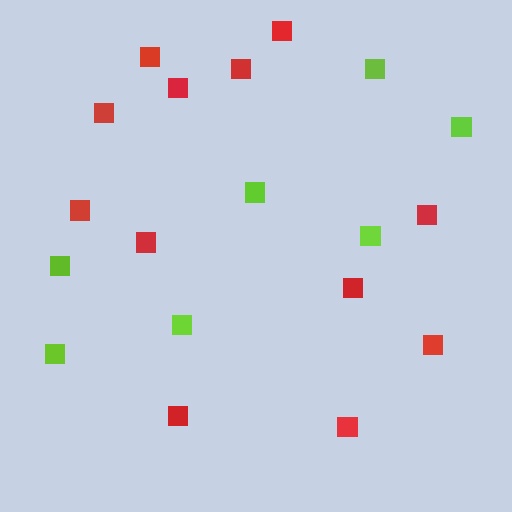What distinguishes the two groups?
There are 2 groups: one group of lime squares (7) and one group of red squares (12).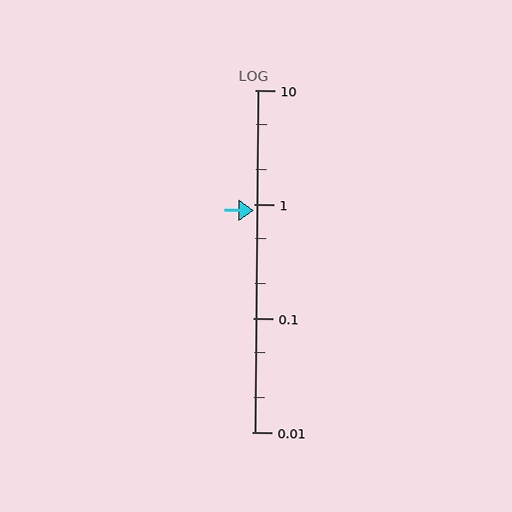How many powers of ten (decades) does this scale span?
The scale spans 3 decades, from 0.01 to 10.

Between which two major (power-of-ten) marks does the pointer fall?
The pointer is between 0.1 and 1.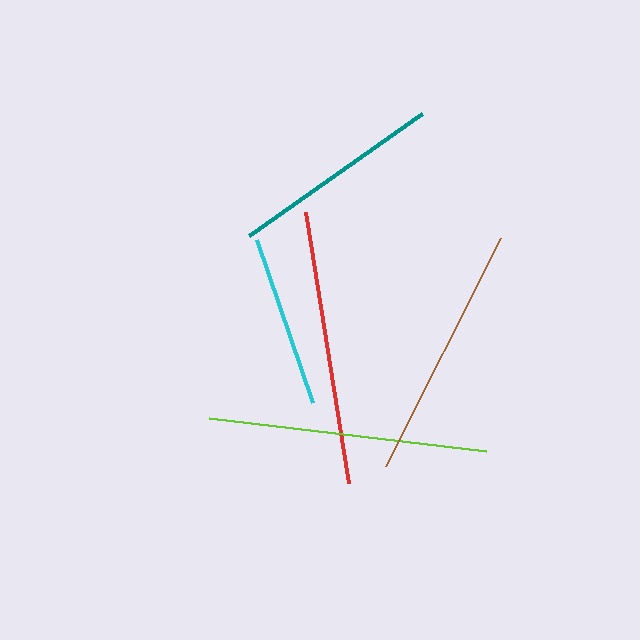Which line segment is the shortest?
The cyan line is the shortest at approximately 172 pixels.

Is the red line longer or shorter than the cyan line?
The red line is longer than the cyan line.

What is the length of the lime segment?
The lime segment is approximately 279 pixels long.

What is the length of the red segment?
The red segment is approximately 274 pixels long.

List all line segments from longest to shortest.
From longest to shortest: lime, red, brown, teal, cyan.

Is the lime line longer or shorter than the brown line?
The lime line is longer than the brown line.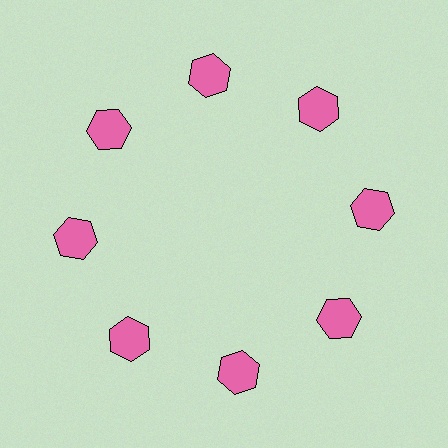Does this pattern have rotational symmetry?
Yes, this pattern has 8-fold rotational symmetry. It looks the same after rotating 45 degrees around the center.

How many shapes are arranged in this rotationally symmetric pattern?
There are 8 shapes, arranged in 8 groups of 1.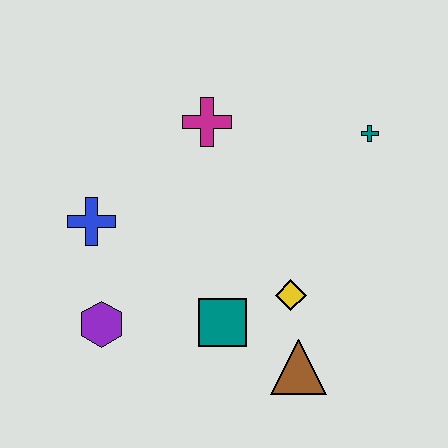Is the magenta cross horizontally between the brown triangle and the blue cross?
Yes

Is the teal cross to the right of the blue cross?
Yes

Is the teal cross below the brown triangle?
No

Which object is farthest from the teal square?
The teal cross is farthest from the teal square.